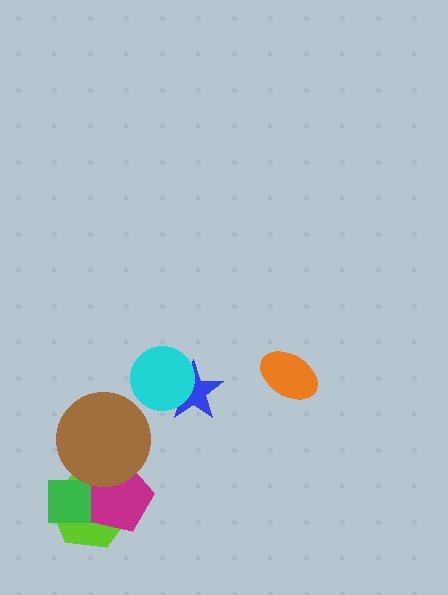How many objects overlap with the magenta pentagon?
3 objects overlap with the magenta pentagon.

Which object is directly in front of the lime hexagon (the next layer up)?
The magenta pentagon is directly in front of the lime hexagon.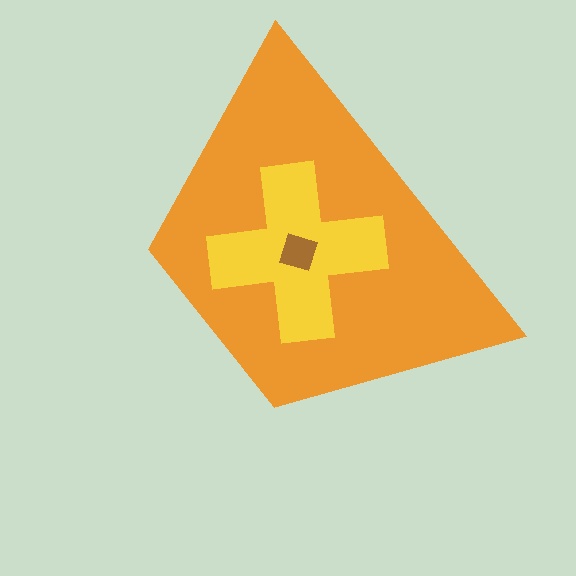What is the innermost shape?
The brown square.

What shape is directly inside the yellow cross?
The brown square.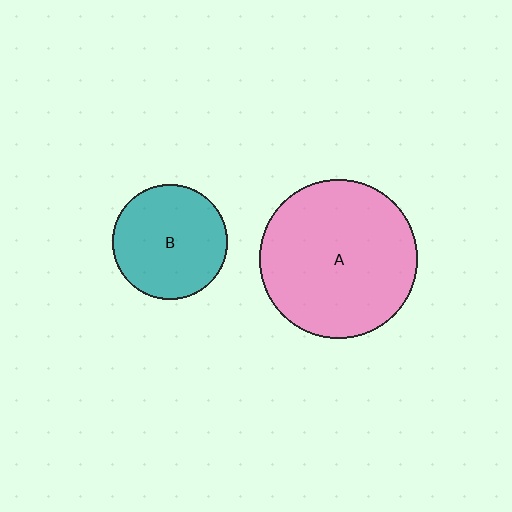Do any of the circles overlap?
No, none of the circles overlap.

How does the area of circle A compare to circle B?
Approximately 1.9 times.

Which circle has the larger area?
Circle A (pink).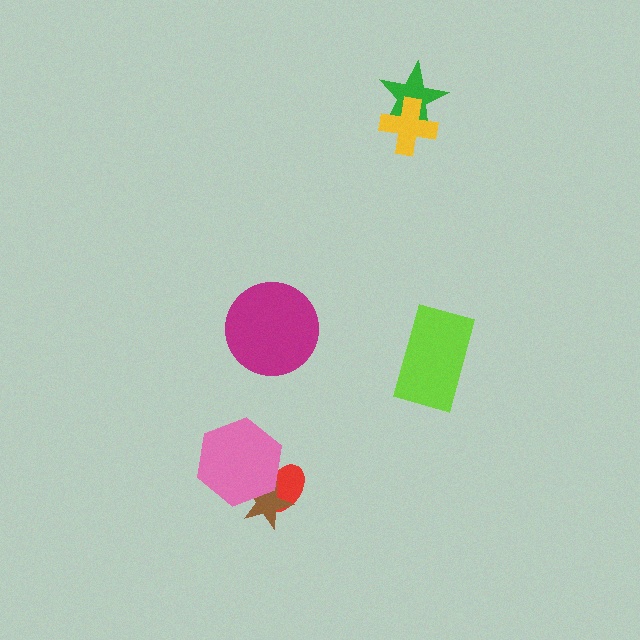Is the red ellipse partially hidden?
Yes, it is partially covered by another shape.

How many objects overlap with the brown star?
2 objects overlap with the brown star.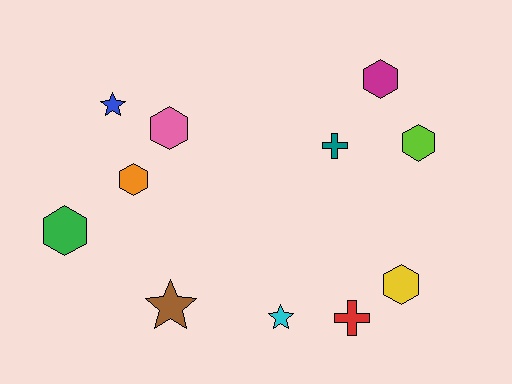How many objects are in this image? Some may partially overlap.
There are 11 objects.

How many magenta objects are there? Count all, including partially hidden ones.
There is 1 magenta object.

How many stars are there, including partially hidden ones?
There are 3 stars.